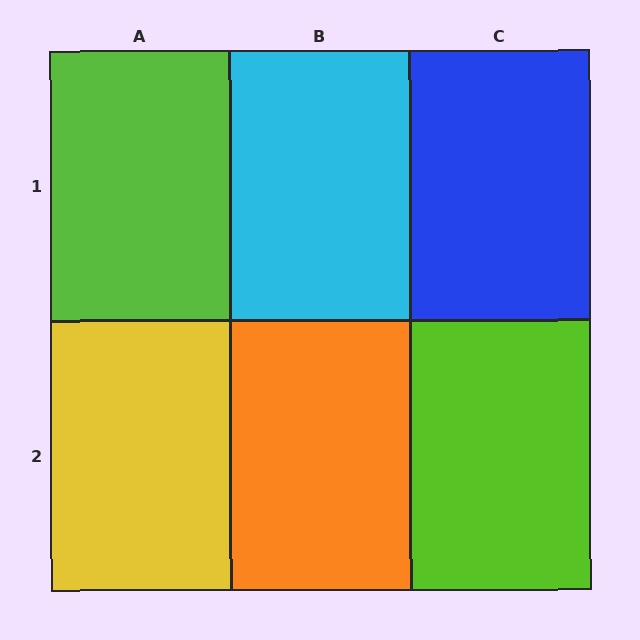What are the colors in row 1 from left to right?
Lime, cyan, blue.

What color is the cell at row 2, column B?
Orange.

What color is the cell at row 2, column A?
Yellow.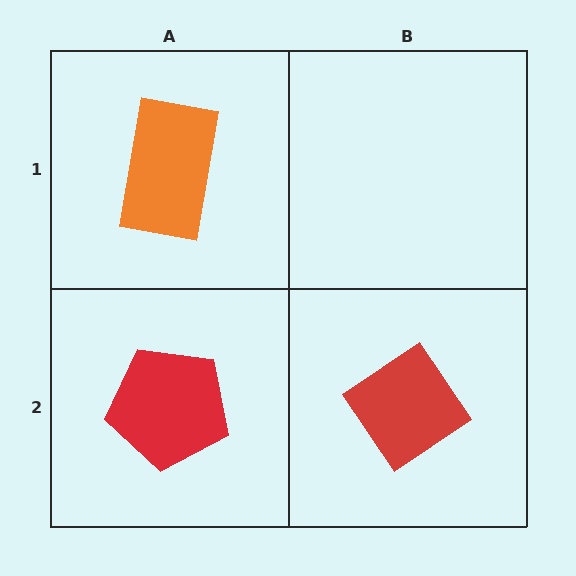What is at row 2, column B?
A red diamond.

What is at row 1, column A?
An orange rectangle.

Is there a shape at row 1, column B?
No, that cell is empty.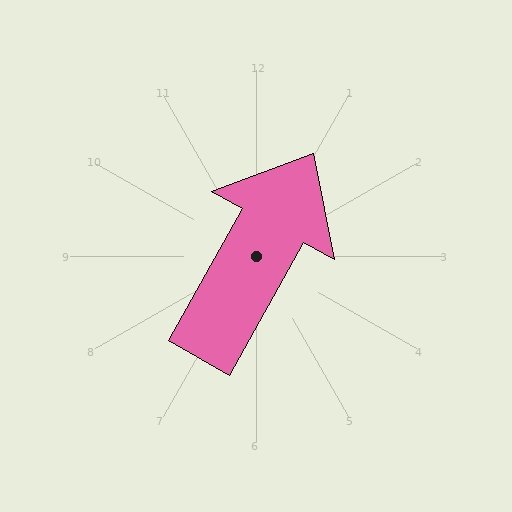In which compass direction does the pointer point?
Northeast.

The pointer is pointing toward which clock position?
Roughly 1 o'clock.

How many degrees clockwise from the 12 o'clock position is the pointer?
Approximately 29 degrees.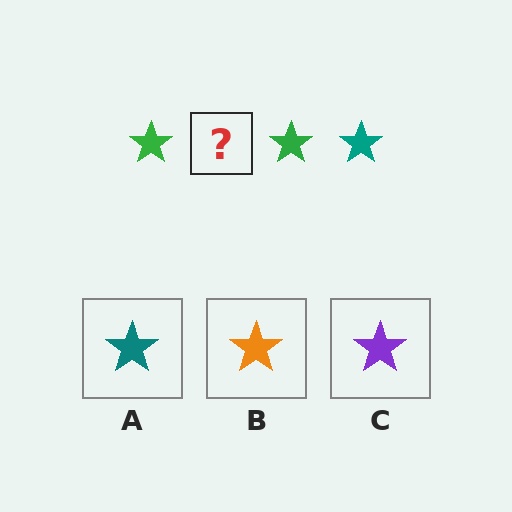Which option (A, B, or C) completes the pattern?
A.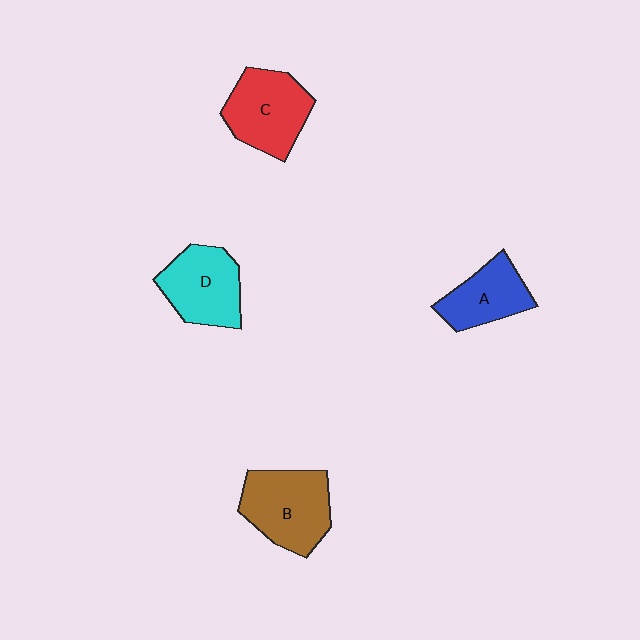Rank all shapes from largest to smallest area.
From largest to smallest: B (brown), C (red), D (cyan), A (blue).